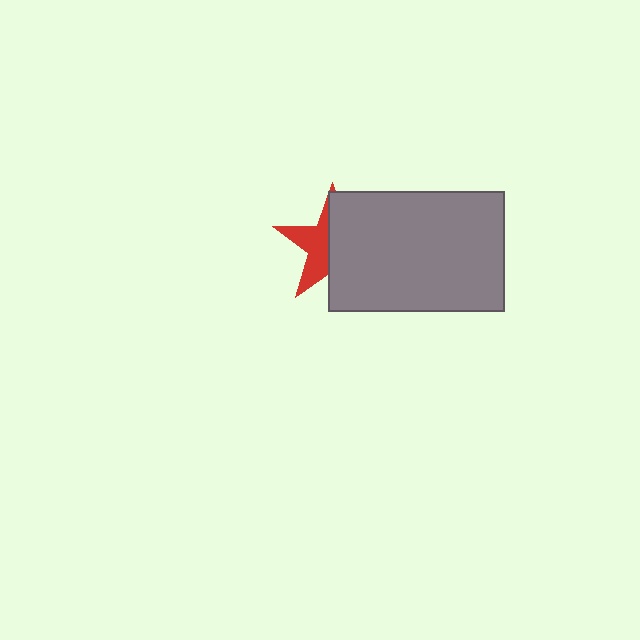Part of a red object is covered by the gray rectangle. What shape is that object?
It is a star.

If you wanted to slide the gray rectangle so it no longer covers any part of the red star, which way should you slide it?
Slide it right — that is the most direct way to separate the two shapes.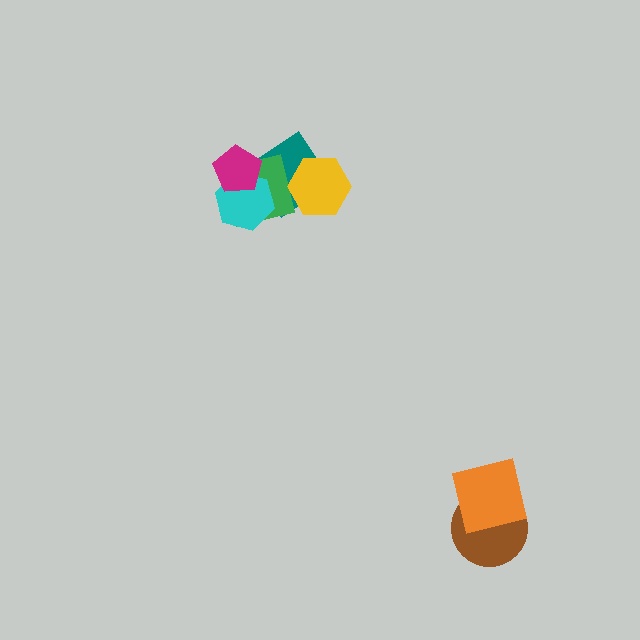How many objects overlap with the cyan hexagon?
3 objects overlap with the cyan hexagon.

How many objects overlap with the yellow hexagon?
2 objects overlap with the yellow hexagon.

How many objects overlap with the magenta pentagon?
3 objects overlap with the magenta pentagon.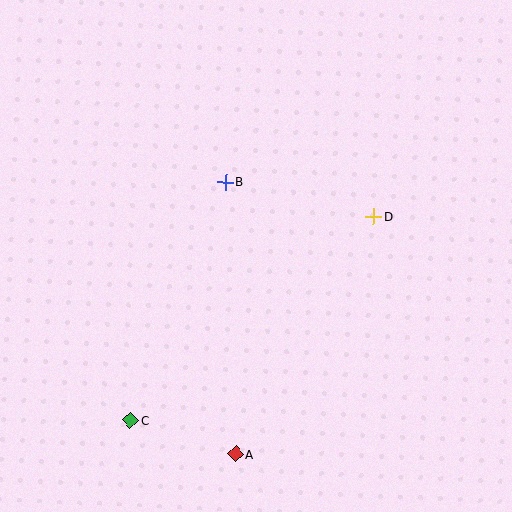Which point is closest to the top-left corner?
Point B is closest to the top-left corner.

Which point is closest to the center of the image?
Point B at (226, 182) is closest to the center.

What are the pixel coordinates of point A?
Point A is at (236, 454).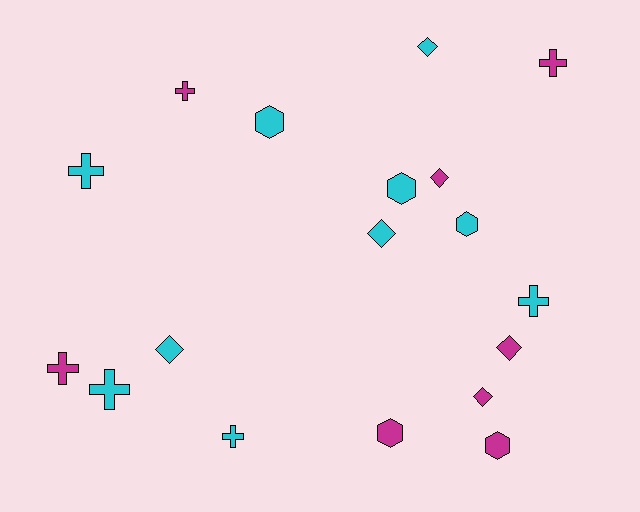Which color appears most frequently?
Cyan, with 10 objects.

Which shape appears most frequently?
Cross, with 7 objects.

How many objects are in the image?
There are 18 objects.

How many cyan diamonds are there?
There are 3 cyan diamonds.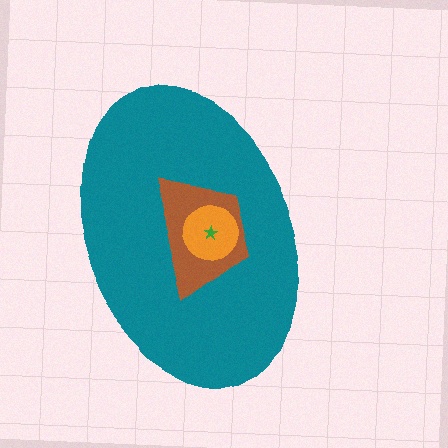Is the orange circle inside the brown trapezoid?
Yes.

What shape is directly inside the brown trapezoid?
The orange circle.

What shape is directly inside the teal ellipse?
The brown trapezoid.